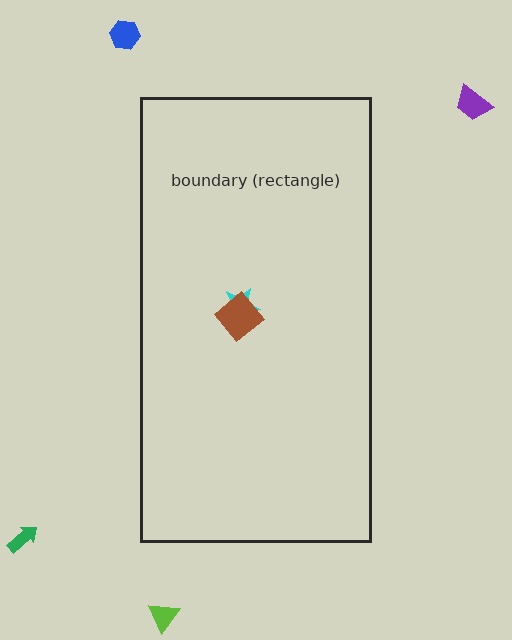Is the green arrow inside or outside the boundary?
Outside.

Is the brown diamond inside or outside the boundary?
Inside.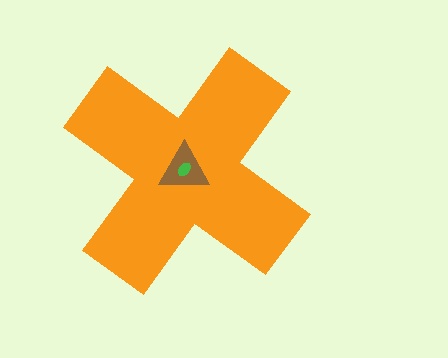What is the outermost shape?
The orange cross.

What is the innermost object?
The green ellipse.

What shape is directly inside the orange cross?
The brown triangle.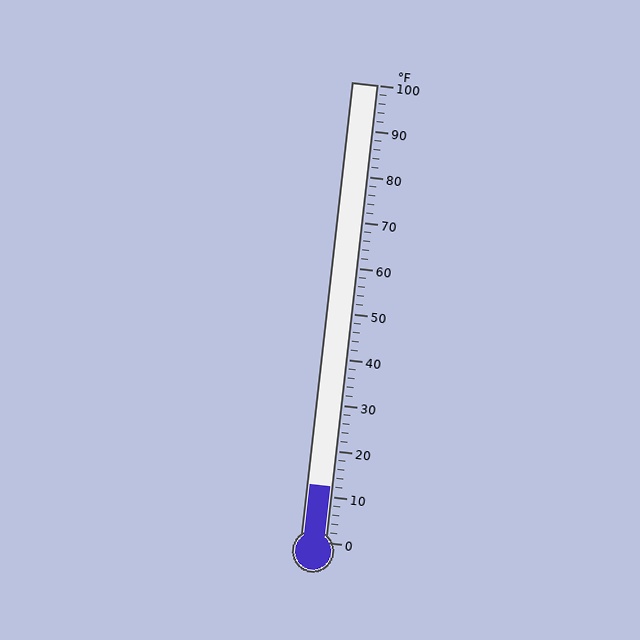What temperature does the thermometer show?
The thermometer shows approximately 12°F.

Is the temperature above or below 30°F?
The temperature is below 30°F.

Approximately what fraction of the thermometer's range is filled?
The thermometer is filled to approximately 10% of its range.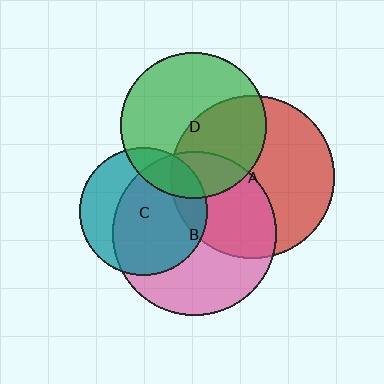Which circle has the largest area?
Circle B (pink).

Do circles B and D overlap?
Yes.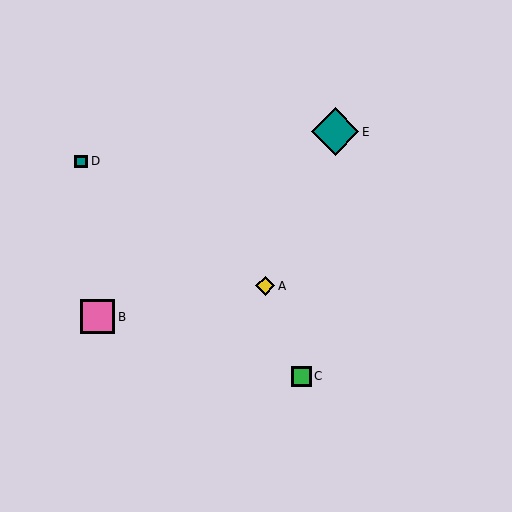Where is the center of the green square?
The center of the green square is at (301, 376).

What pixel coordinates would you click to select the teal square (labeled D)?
Click at (81, 161) to select the teal square D.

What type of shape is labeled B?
Shape B is a pink square.